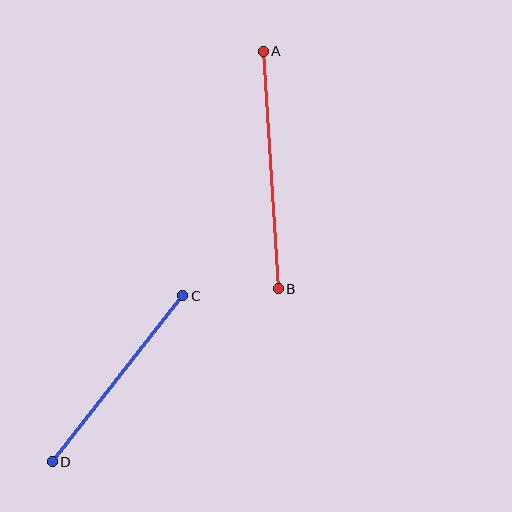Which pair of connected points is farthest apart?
Points A and B are farthest apart.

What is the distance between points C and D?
The distance is approximately 212 pixels.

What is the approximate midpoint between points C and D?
The midpoint is at approximately (118, 379) pixels.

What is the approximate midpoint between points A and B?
The midpoint is at approximately (271, 170) pixels.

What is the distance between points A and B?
The distance is approximately 238 pixels.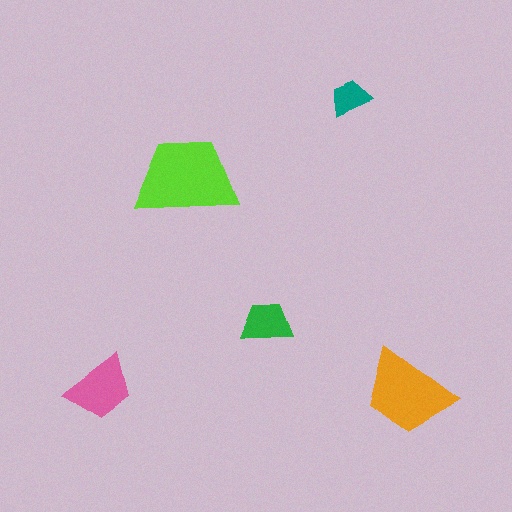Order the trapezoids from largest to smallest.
the lime one, the orange one, the pink one, the green one, the teal one.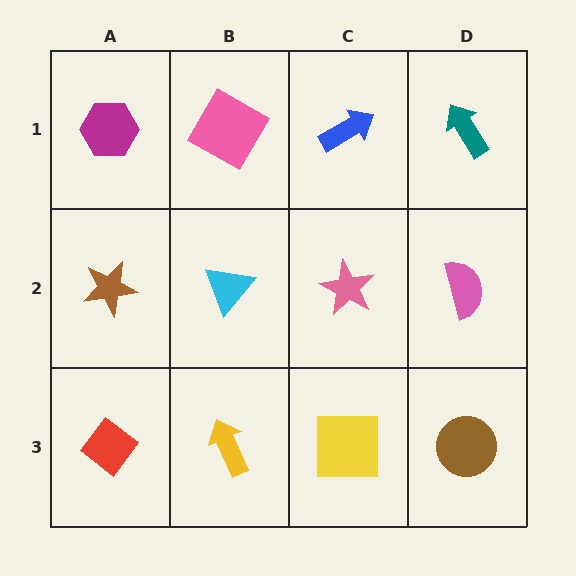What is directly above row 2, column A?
A magenta hexagon.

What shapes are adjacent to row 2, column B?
A pink square (row 1, column B), a yellow arrow (row 3, column B), a brown star (row 2, column A), a pink star (row 2, column C).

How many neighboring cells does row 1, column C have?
3.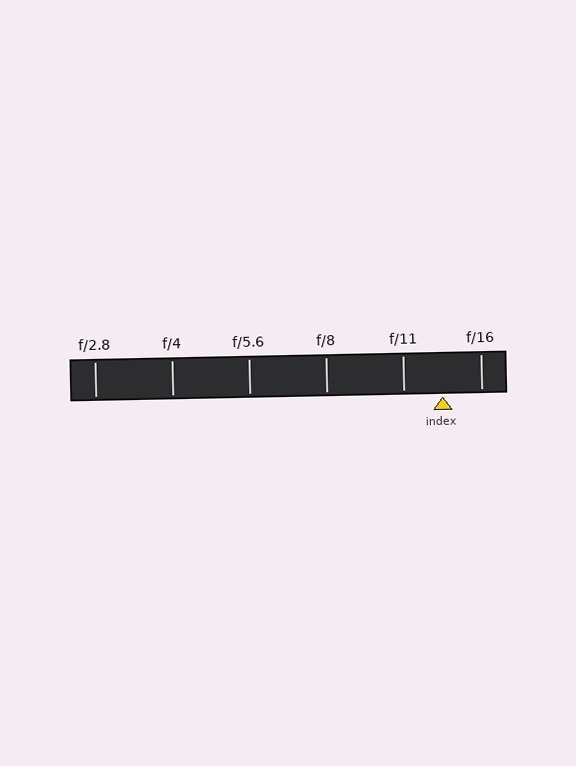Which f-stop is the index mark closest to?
The index mark is closest to f/16.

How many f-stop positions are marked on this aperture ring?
There are 6 f-stop positions marked.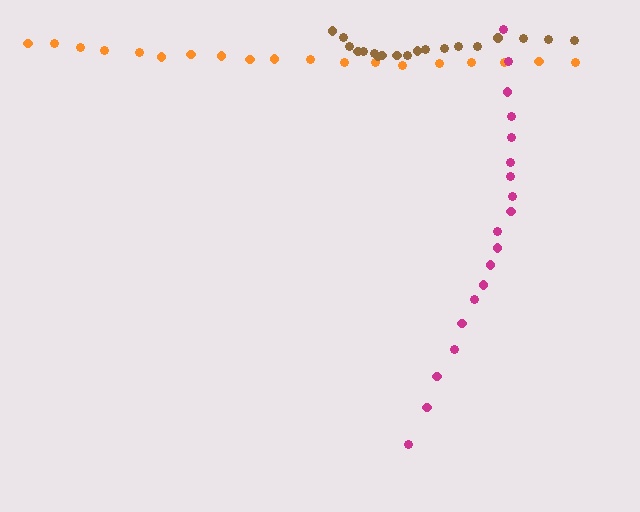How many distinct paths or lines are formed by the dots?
There are 3 distinct paths.